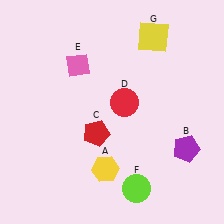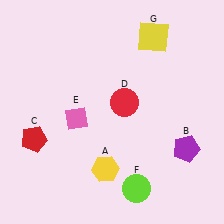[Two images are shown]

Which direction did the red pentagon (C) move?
The red pentagon (C) moved left.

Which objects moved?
The objects that moved are: the red pentagon (C), the pink diamond (E).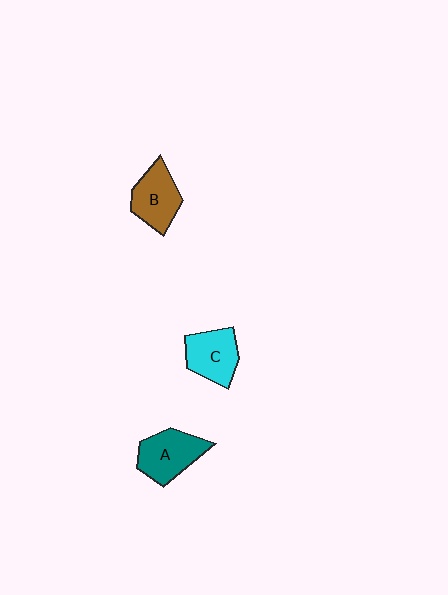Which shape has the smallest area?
Shape C (cyan).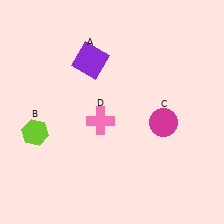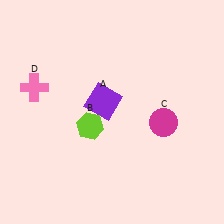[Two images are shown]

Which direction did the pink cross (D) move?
The pink cross (D) moved left.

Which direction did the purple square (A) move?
The purple square (A) moved down.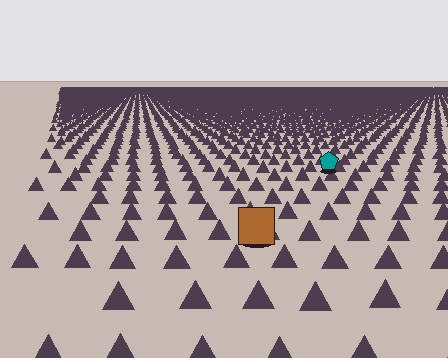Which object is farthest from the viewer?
The teal pentagon is farthest from the viewer. It appears smaller and the ground texture around it is denser.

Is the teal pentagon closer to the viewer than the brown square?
No. The brown square is closer — you can tell from the texture gradient: the ground texture is coarser near it.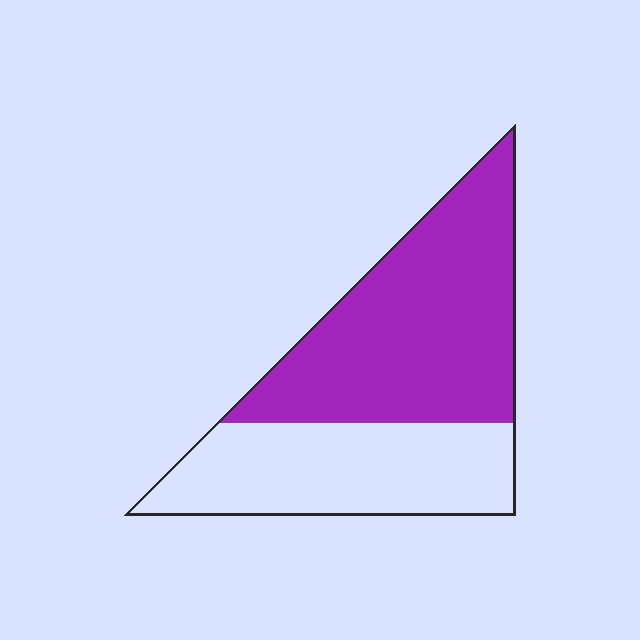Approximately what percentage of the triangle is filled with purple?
Approximately 60%.